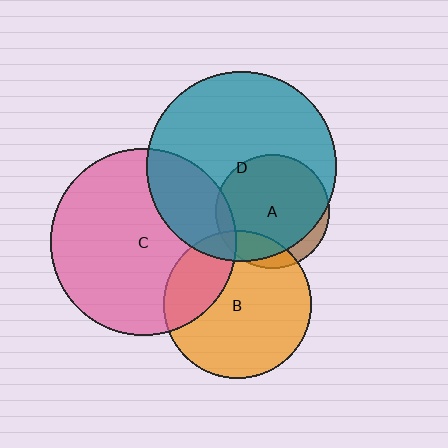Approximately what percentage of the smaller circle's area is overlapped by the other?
Approximately 10%.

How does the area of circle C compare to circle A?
Approximately 2.7 times.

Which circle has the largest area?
Circle D (teal).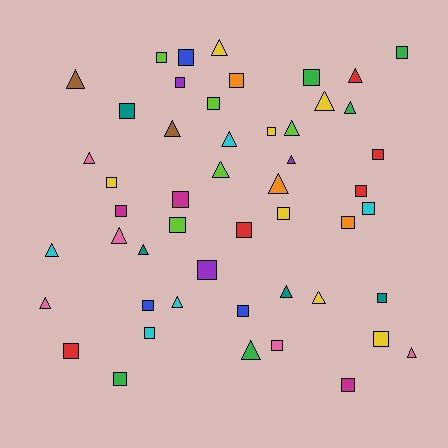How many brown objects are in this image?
There are 2 brown objects.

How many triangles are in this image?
There are 21 triangles.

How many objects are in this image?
There are 50 objects.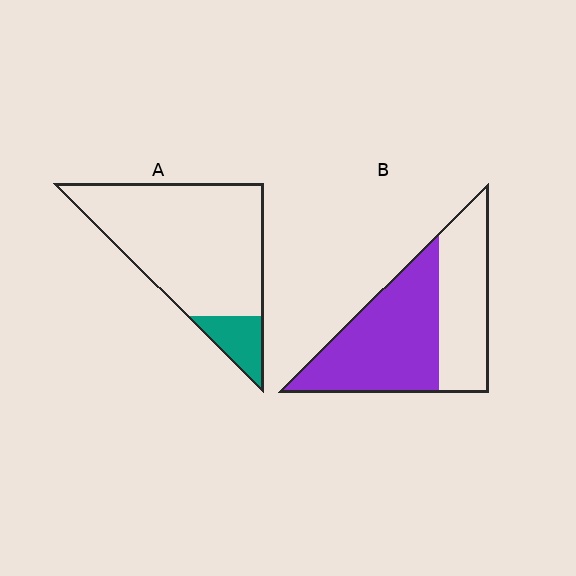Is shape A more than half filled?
No.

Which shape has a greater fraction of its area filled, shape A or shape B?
Shape B.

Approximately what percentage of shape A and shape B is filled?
A is approximately 15% and B is approximately 60%.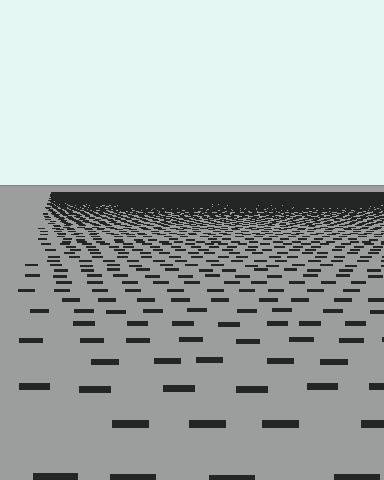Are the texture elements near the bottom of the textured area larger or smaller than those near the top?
Larger. Near the bottom, elements are closer to the viewer and appear at a bigger on-screen size.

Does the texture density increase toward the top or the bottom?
Density increases toward the top.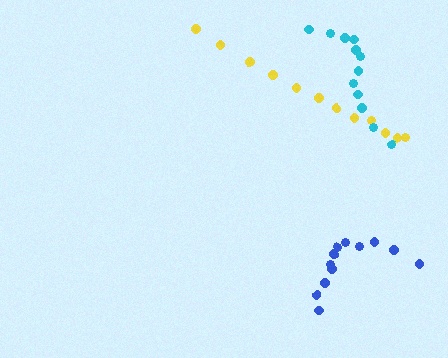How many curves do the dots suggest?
There are 3 distinct paths.